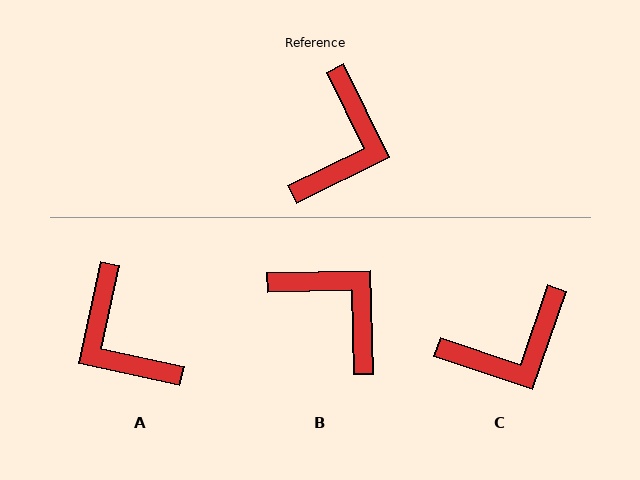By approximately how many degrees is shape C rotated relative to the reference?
Approximately 45 degrees clockwise.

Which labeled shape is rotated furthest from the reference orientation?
A, about 128 degrees away.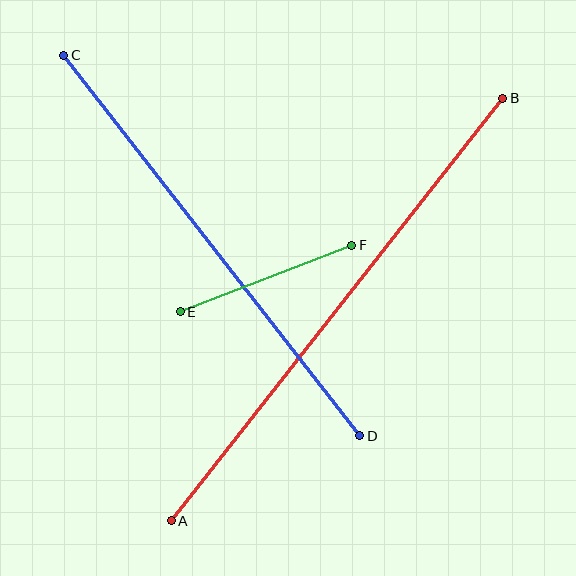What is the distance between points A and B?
The distance is approximately 537 pixels.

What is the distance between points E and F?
The distance is approximately 184 pixels.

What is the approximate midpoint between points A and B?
The midpoint is at approximately (337, 310) pixels.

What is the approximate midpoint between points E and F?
The midpoint is at approximately (266, 279) pixels.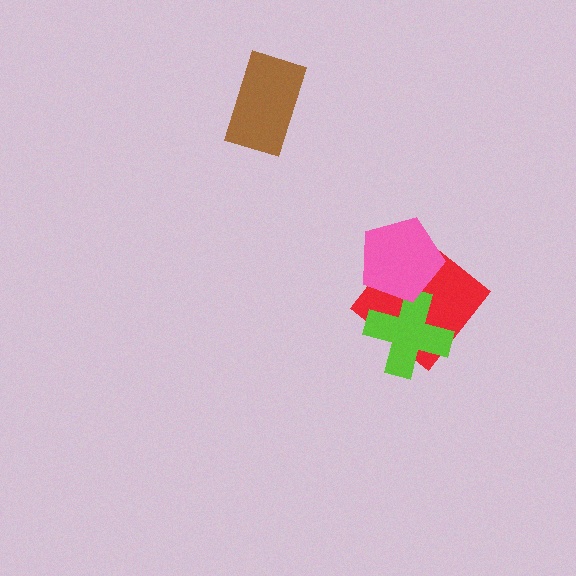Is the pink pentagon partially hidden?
No, no other shape covers it.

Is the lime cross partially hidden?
Yes, it is partially covered by another shape.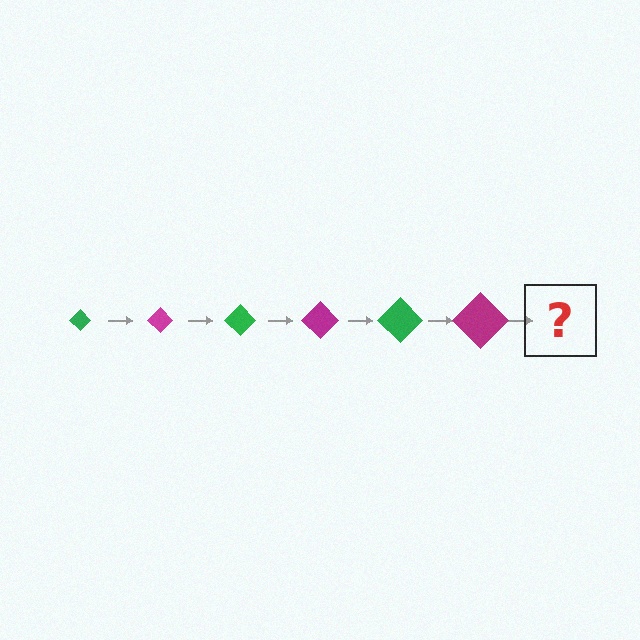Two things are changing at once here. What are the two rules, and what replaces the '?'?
The two rules are that the diamond grows larger each step and the color cycles through green and magenta. The '?' should be a green diamond, larger than the previous one.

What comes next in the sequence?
The next element should be a green diamond, larger than the previous one.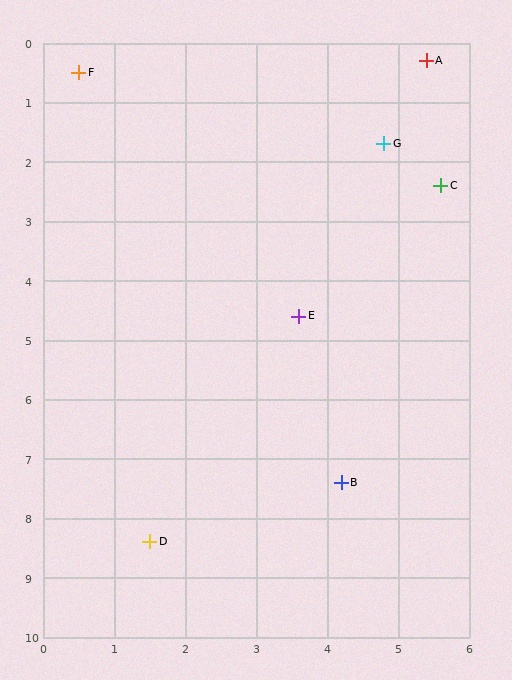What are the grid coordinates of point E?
Point E is at approximately (3.6, 4.6).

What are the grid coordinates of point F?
Point F is at approximately (0.5, 0.5).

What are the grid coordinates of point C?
Point C is at approximately (5.6, 2.4).